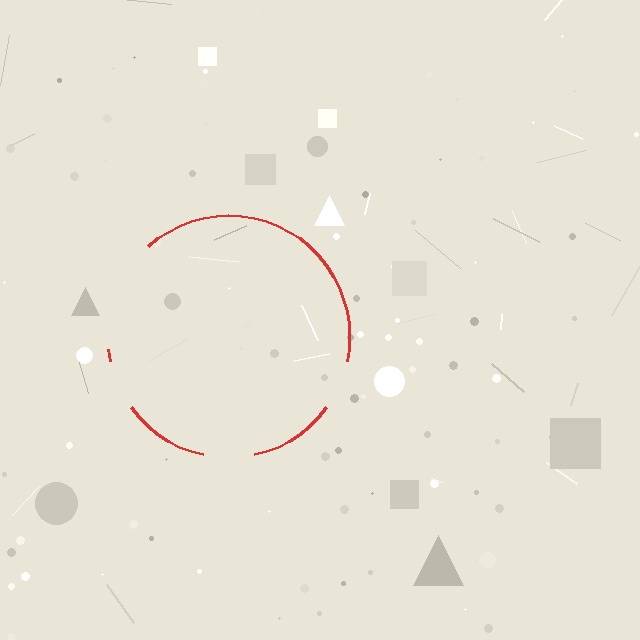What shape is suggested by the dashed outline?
The dashed outline suggests a circle.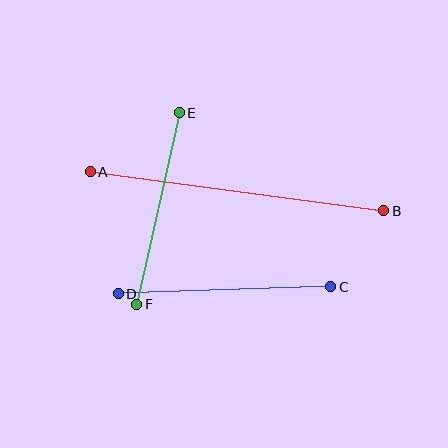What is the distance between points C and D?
The distance is approximately 213 pixels.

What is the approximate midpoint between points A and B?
The midpoint is at approximately (237, 191) pixels.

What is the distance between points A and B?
The distance is approximately 296 pixels.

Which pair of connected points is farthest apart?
Points A and B are farthest apart.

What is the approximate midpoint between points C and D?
The midpoint is at approximately (224, 290) pixels.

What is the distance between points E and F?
The distance is approximately 196 pixels.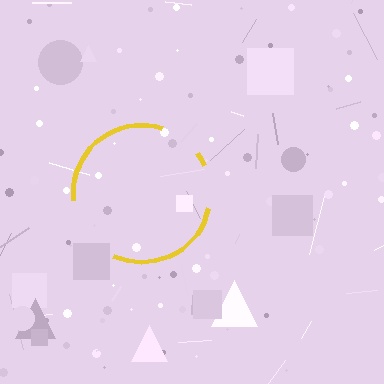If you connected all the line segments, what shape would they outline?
They would outline a circle.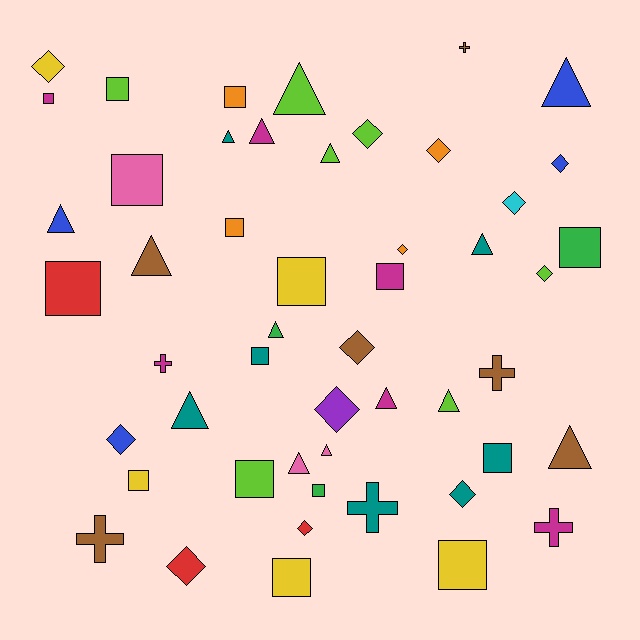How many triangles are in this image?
There are 15 triangles.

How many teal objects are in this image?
There are 7 teal objects.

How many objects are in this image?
There are 50 objects.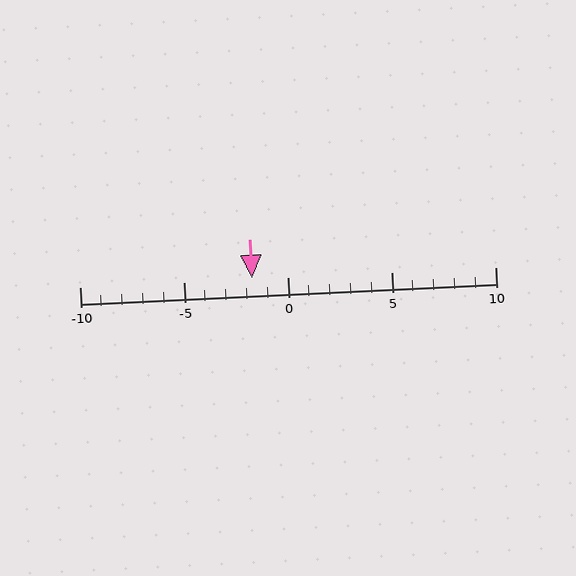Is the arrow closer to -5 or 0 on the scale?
The arrow is closer to 0.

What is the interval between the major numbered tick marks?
The major tick marks are spaced 5 units apart.